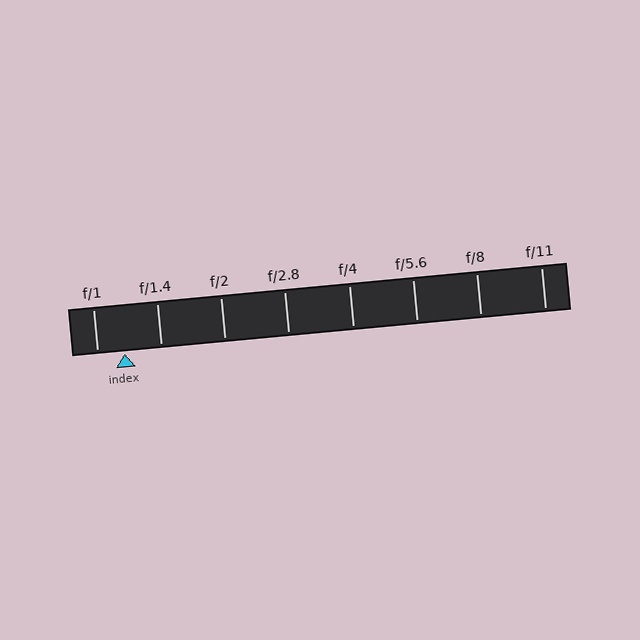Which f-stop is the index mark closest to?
The index mark is closest to f/1.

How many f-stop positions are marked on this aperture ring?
There are 8 f-stop positions marked.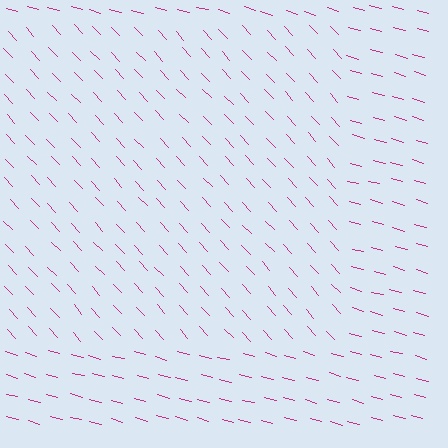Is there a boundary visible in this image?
Yes, there is a texture boundary formed by a change in line orientation.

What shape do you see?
I see a rectangle.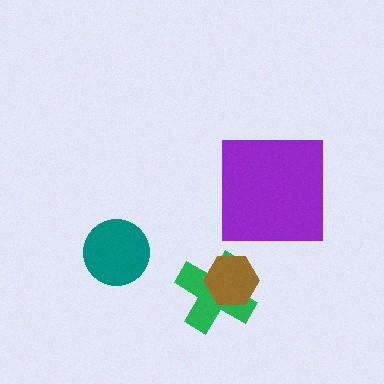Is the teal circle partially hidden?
No, no other shape covers it.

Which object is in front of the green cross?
The brown hexagon is in front of the green cross.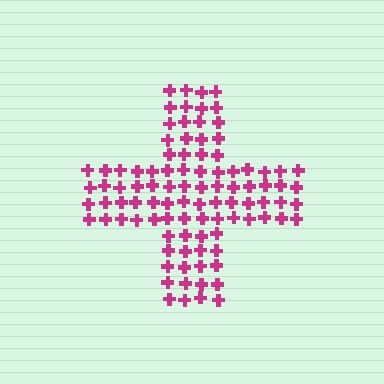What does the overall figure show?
The overall figure shows a cross.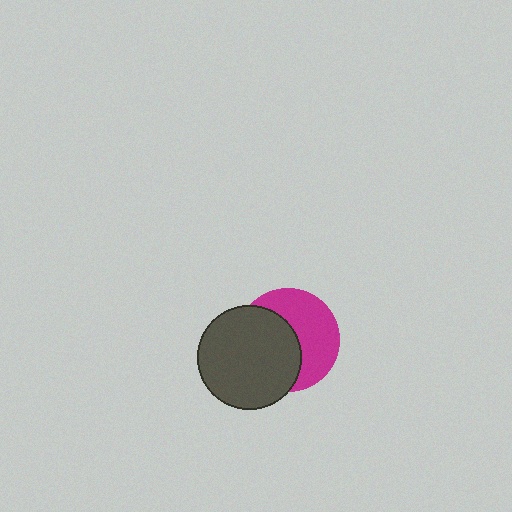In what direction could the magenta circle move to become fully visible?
The magenta circle could move right. That would shift it out from behind the dark gray circle entirely.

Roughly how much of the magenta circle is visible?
About half of it is visible (roughly 50%).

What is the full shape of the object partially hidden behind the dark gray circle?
The partially hidden object is a magenta circle.